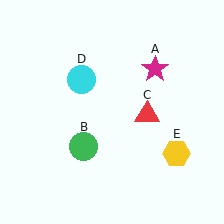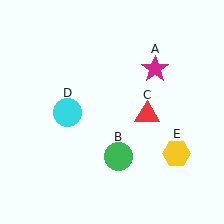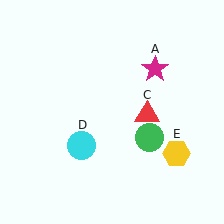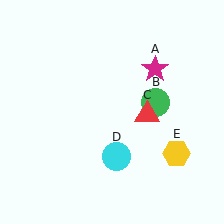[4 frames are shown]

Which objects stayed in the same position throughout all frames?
Magenta star (object A) and red triangle (object C) and yellow hexagon (object E) remained stationary.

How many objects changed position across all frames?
2 objects changed position: green circle (object B), cyan circle (object D).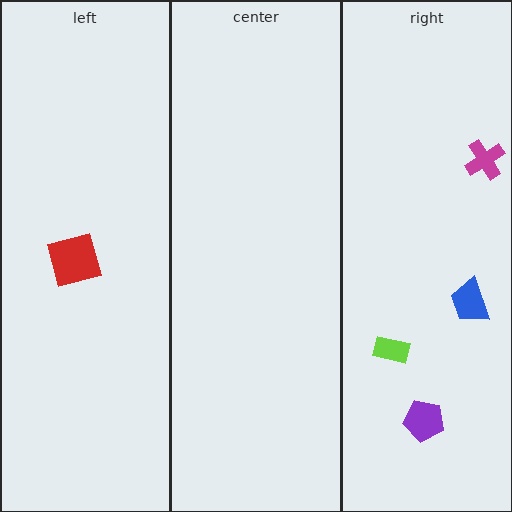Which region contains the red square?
The left region.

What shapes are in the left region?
The red square.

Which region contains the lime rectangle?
The right region.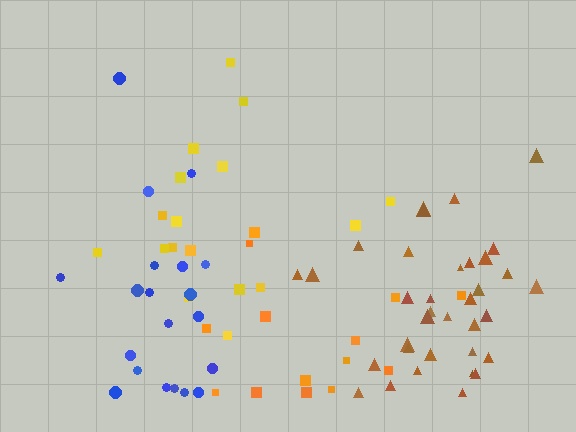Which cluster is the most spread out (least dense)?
Blue.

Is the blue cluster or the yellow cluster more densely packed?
Yellow.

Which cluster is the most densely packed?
Brown.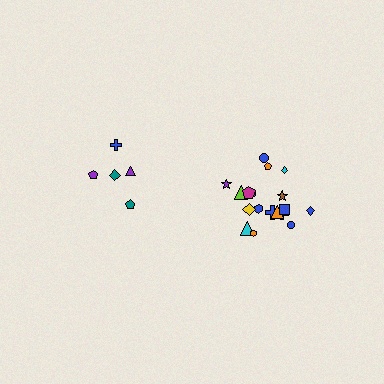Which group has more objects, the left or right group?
The right group.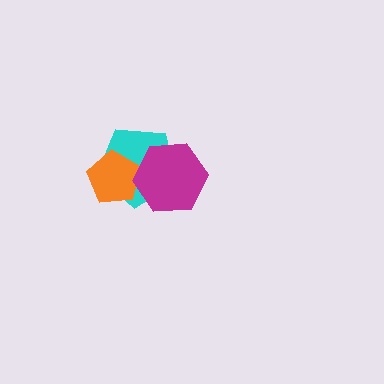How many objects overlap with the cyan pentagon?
2 objects overlap with the cyan pentagon.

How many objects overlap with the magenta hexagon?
2 objects overlap with the magenta hexagon.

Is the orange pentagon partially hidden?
Yes, it is partially covered by another shape.